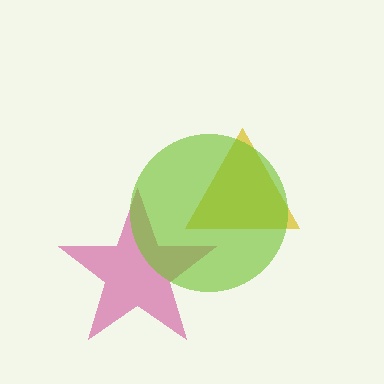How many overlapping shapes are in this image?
There are 3 overlapping shapes in the image.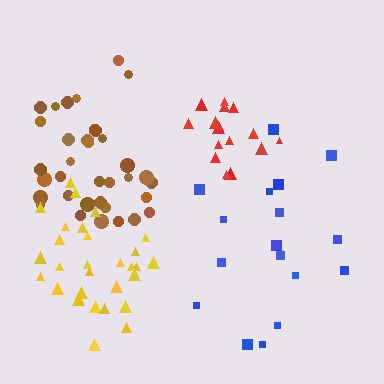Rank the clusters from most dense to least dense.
red, brown, yellow, blue.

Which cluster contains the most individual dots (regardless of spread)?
Brown (35).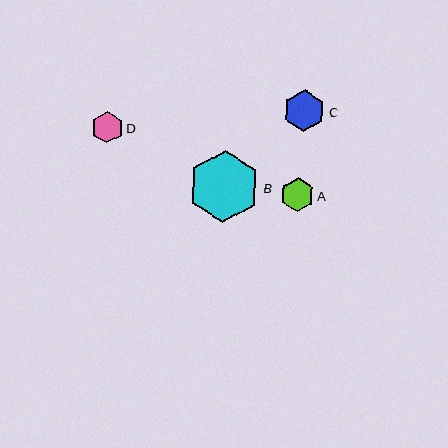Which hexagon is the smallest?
Hexagon D is the smallest with a size of approximately 32 pixels.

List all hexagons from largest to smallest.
From largest to smallest: B, C, A, D.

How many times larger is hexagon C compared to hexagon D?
Hexagon C is approximately 1.3 times the size of hexagon D.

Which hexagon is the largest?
Hexagon B is the largest with a size of approximately 72 pixels.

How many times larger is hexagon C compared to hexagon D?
Hexagon C is approximately 1.3 times the size of hexagon D.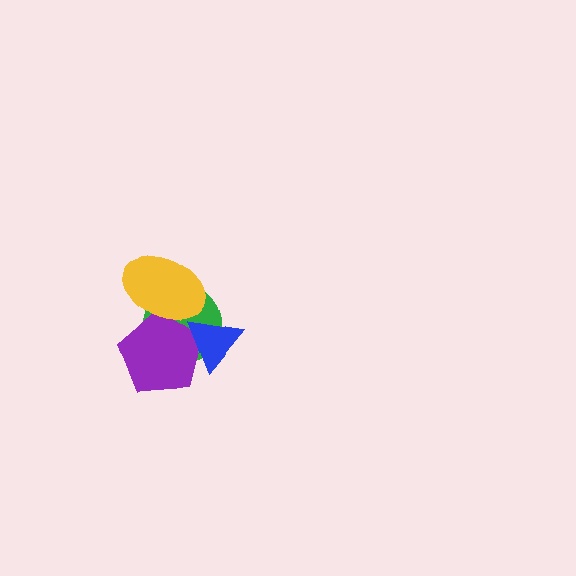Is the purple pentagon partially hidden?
Yes, it is partially covered by another shape.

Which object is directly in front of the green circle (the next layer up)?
The purple pentagon is directly in front of the green circle.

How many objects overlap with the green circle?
3 objects overlap with the green circle.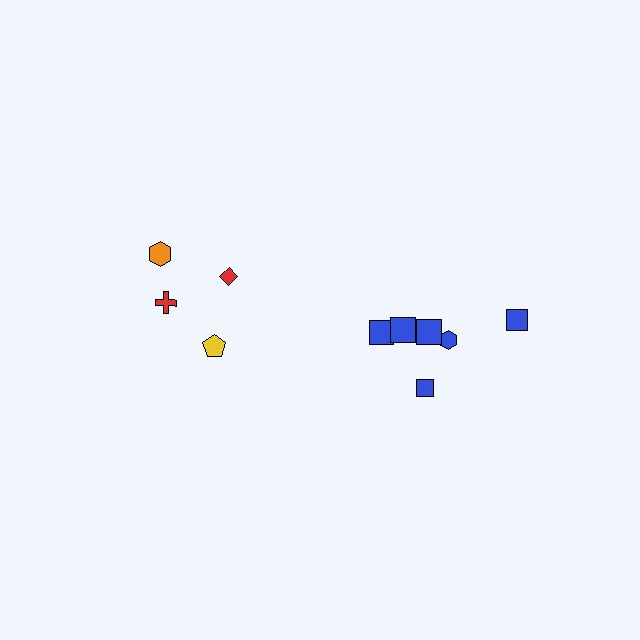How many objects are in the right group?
There are 6 objects.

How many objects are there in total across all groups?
There are 10 objects.